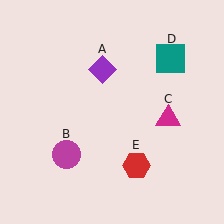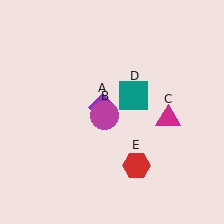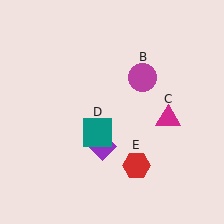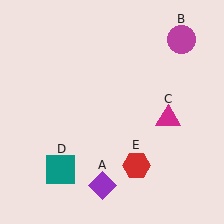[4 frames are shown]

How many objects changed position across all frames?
3 objects changed position: purple diamond (object A), magenta circle (object B), teal square (object D).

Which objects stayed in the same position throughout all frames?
Magenta triangle (object C) and red hexagon (object E) remained stationary.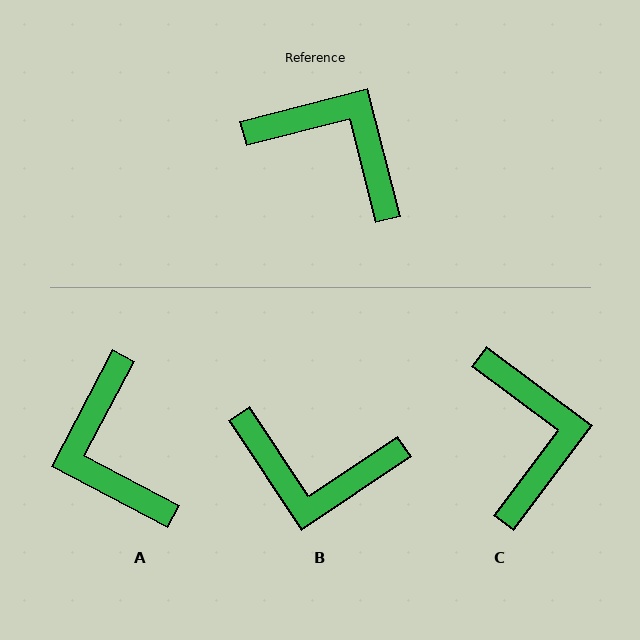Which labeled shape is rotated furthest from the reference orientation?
B, about 161 degrees away.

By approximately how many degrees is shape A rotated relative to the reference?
Approximately 138 degrees counter-clockwise.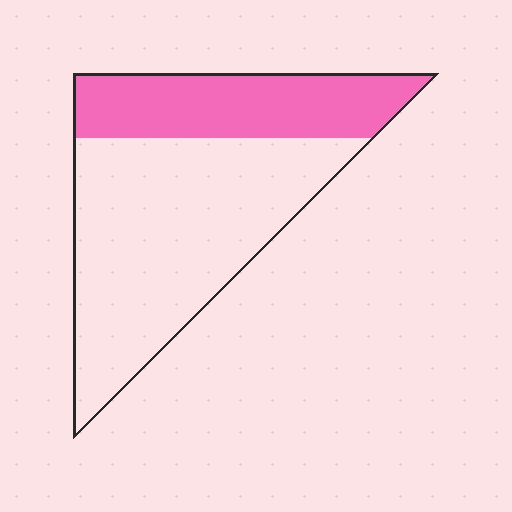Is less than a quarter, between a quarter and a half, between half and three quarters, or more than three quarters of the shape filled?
Between a quarter and a half.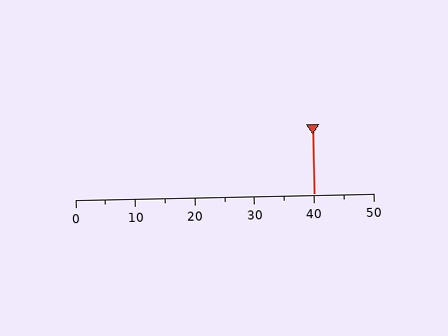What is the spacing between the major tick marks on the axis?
The major ticks are spaced 10 apart.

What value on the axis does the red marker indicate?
The marker indicates approximately 40.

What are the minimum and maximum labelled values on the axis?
The axis runs from 0 to 50.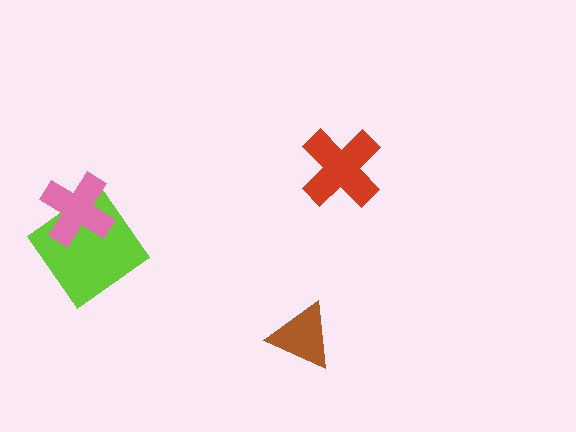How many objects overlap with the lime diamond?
1 object overlaps with the lime diamond.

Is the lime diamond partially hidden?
Yes, it is partially covered by another shape.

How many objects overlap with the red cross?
0 objects overlap with the red cross.